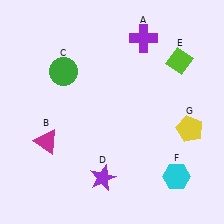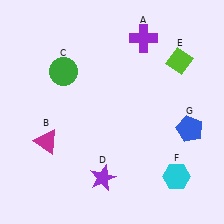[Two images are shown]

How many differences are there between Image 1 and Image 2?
There is 1 difference between the two images.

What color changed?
The pentagon (G) changed from yellow in Image 1 to blue in Image 2.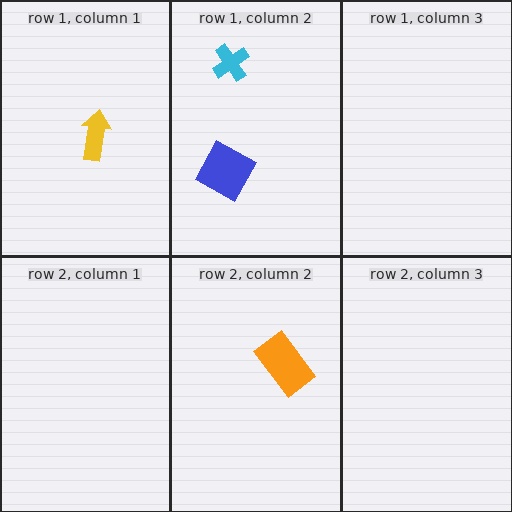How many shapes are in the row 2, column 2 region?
1.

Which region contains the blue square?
The row 1, column 2 region.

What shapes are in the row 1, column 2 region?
The cyan cross, the blue square.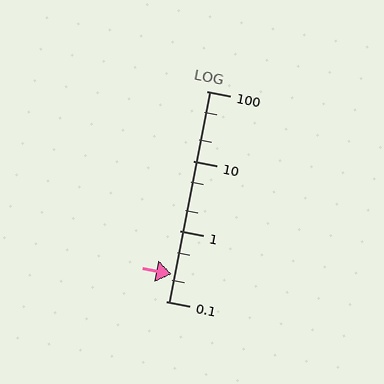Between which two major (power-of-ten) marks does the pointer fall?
The pointer is between 0.1 and 1.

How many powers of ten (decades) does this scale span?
The scale spans 3 decades, from 0.1 to 100.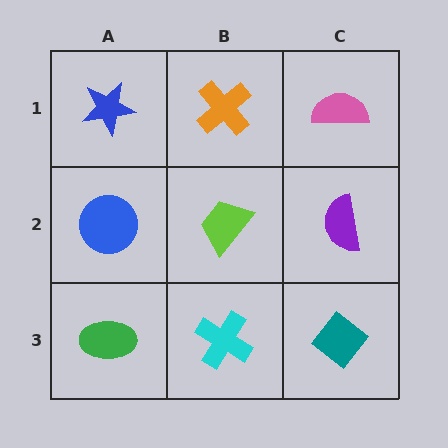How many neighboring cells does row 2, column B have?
4.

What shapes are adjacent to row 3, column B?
A lime trapezoid (row 2, column B), a green ellipse (row 3, column A), a teal diamond (row 3, column C).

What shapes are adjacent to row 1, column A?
A blue circle (row 2, column A), an orange cross (row 1, column B).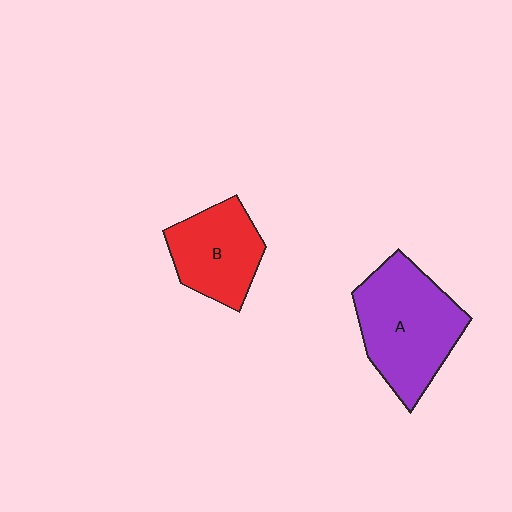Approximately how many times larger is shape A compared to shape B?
Approximately 1.5 times.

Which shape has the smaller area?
Shape B (red).